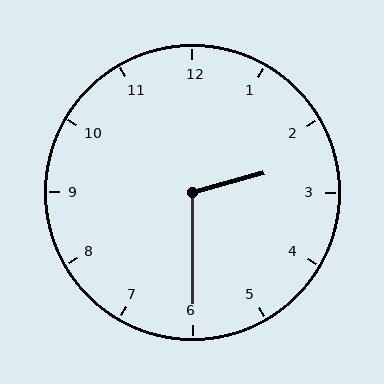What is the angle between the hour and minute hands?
Approximately 105 degrees.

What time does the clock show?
2:30.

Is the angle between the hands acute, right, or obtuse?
It is obtuse.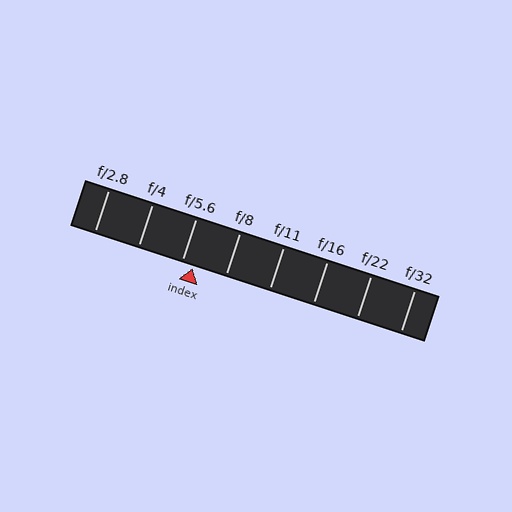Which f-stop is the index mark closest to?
The index mark is closest to f/5.6.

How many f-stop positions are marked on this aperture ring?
There are 8 f-stop positions marked.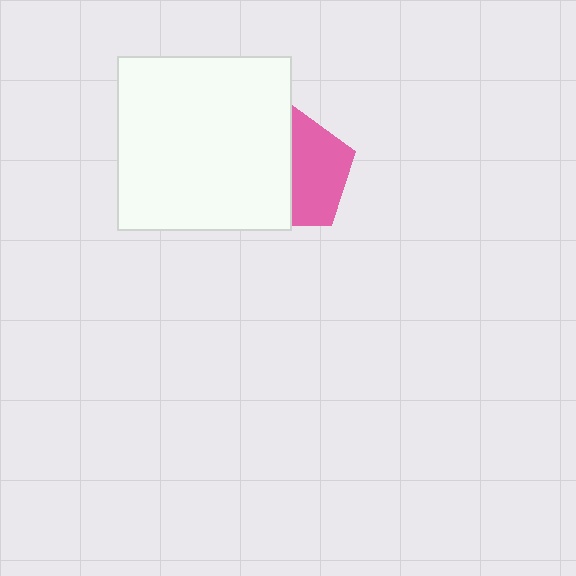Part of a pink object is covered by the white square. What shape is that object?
It is a pentagon.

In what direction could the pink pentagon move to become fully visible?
The pink pentagon could move right. That would shift it out from behind the white square entirely.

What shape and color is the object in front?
The object in front is a white square.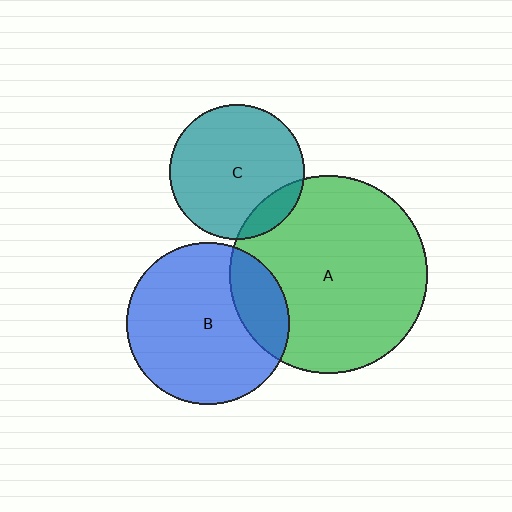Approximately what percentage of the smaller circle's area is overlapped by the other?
Approximately 20%.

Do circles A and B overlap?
Yes.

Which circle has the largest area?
Circle A (green).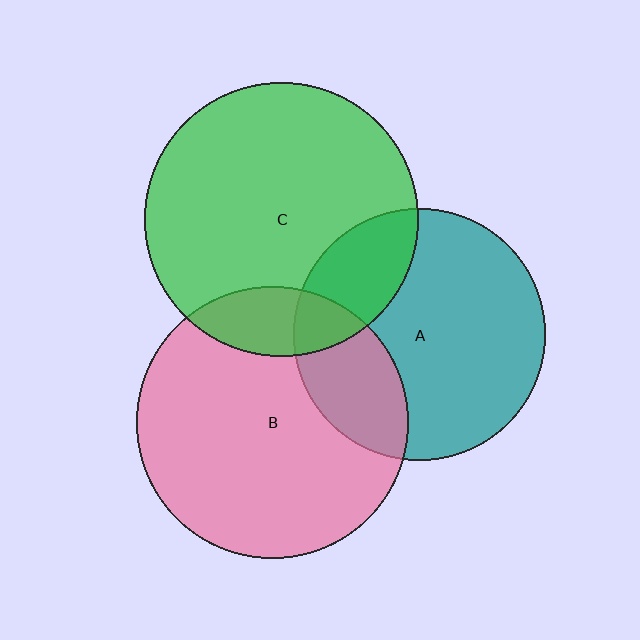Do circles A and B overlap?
Yes.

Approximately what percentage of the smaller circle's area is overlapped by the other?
Approximately 25%.